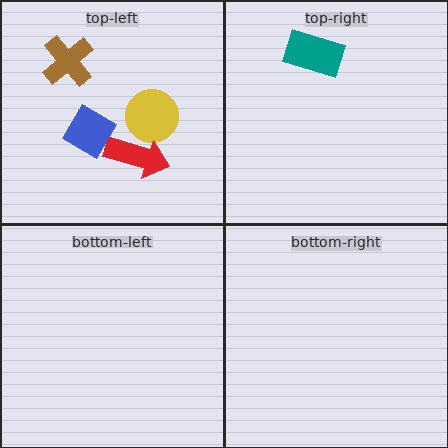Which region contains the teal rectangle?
The top-right region.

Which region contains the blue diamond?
The top-left region.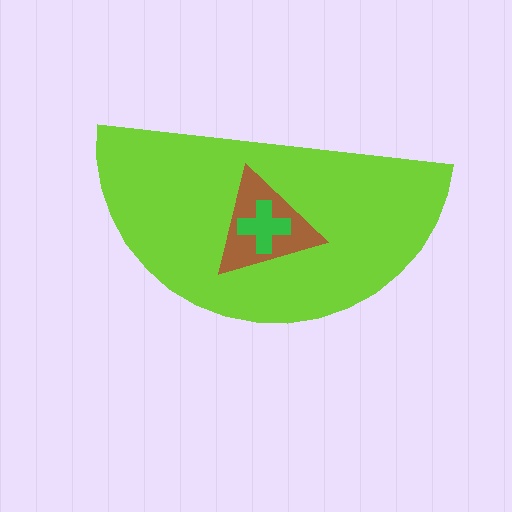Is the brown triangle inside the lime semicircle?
Yes.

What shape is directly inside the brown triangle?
The green cross.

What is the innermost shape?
The green cross.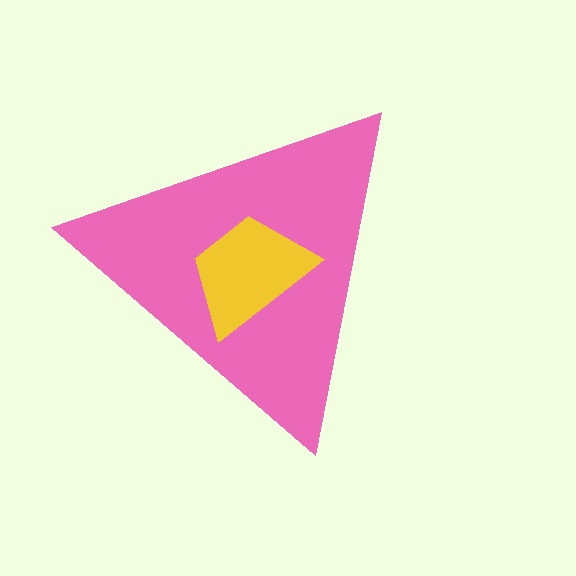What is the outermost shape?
The pink triangle.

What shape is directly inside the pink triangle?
The yellow trapezoid.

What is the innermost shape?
The yellow trapezoid.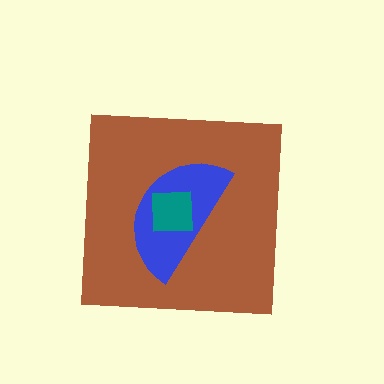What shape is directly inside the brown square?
The blue semicircle.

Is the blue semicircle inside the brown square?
Yes.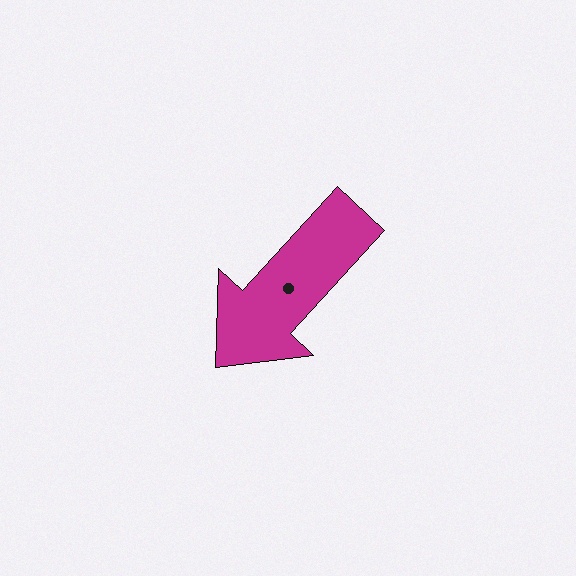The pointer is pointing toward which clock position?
Roughly 7 o'clock.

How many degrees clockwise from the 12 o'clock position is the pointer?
Approximately 222 degrees.